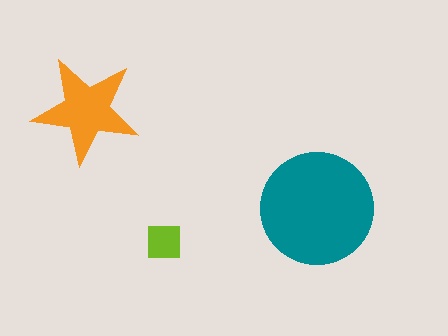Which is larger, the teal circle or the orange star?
The teal circle.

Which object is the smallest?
The lime square.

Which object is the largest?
The teal circle.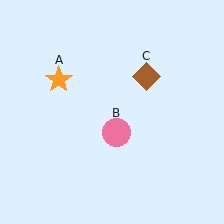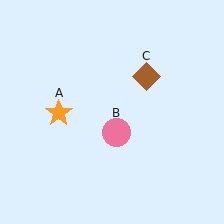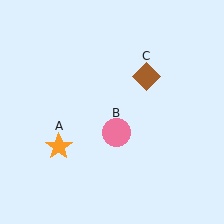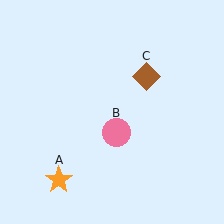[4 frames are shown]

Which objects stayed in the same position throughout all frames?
Pink circle (object B) and brown diamond (object C) remained stationary.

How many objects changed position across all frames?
1 object changed position: orange star (object A).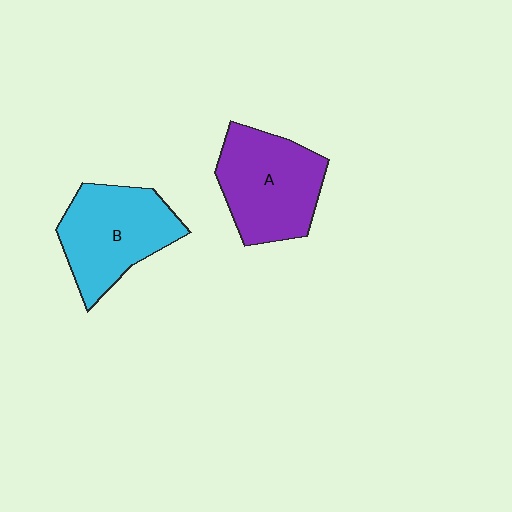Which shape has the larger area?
Shape A (purple).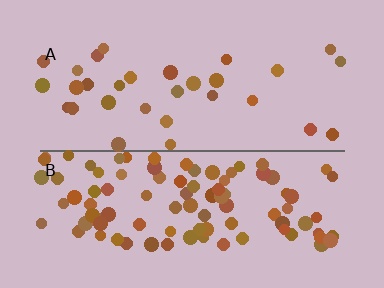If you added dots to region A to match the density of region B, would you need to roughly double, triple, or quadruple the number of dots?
Approximately triple.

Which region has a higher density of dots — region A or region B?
B (the bottom).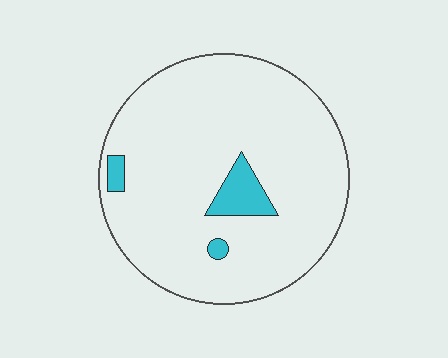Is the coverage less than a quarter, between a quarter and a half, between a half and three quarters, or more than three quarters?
Less than a quarter.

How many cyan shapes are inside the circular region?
3.